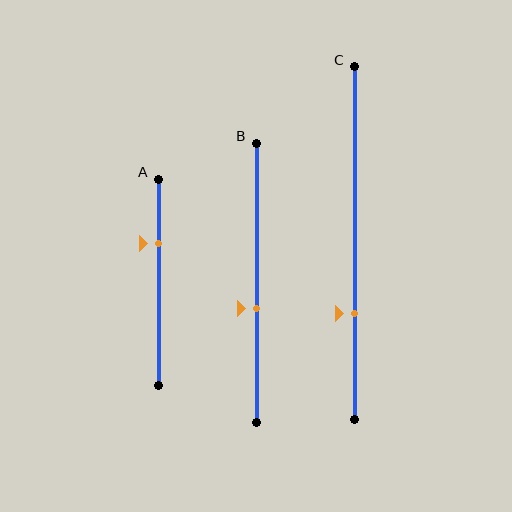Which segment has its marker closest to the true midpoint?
Segment B has its marker closest to the true midpoint.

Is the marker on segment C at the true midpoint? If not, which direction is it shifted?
No, the marker on segment C is shifted downward by about 20% of the segment length.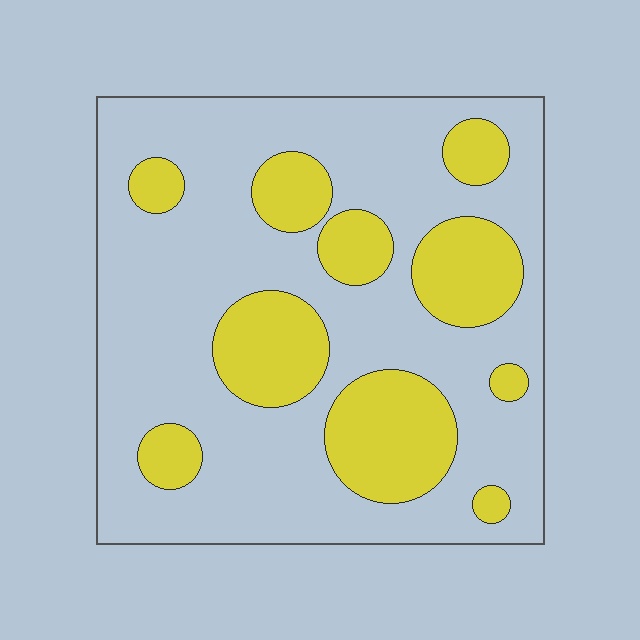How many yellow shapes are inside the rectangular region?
10.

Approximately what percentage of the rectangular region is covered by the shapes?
Approximately 30%.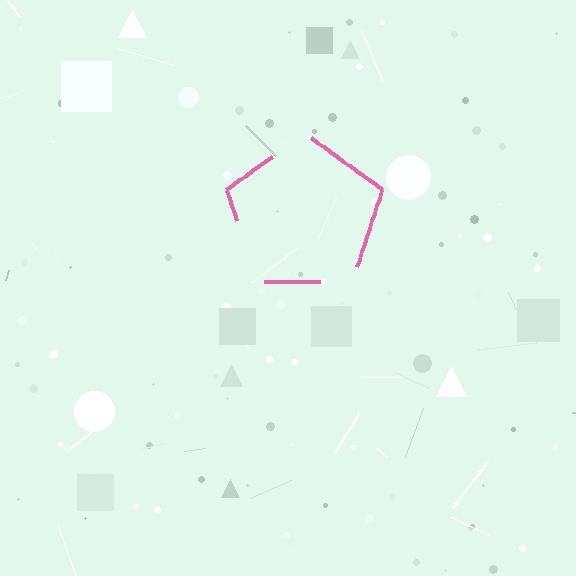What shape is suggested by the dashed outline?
The dashed outline suggests a pentagon.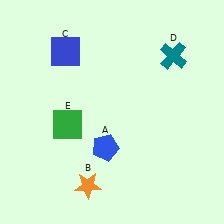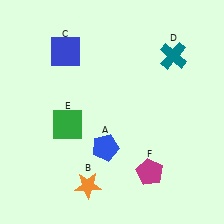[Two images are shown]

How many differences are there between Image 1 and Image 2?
There is 1 difference between the two images.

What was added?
A magenta pentagon (F) was added in Image 2.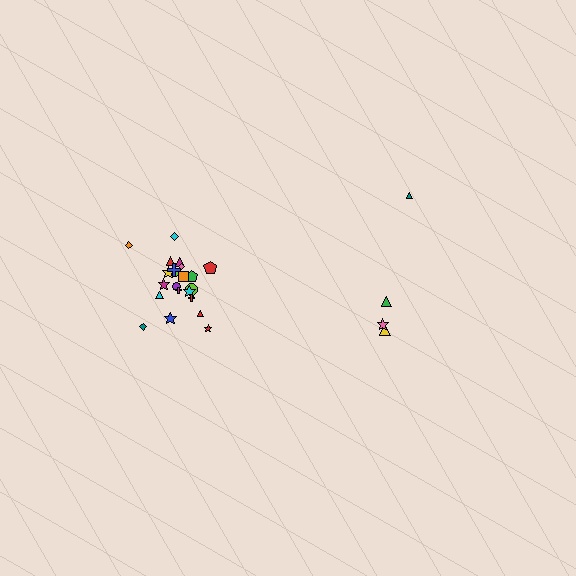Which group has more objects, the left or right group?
The left group.